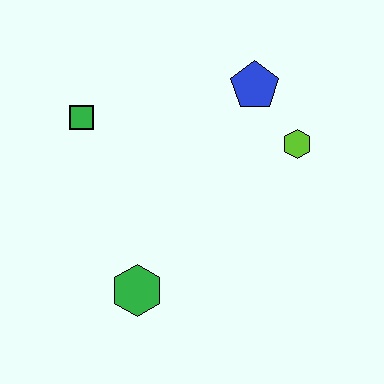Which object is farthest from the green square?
The lime hexagon is farthest from the green square.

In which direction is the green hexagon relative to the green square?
The green hexagon is below the green square.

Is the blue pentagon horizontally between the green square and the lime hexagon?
Yes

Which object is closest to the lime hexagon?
The blue pentagon is closest to the lime hexagon.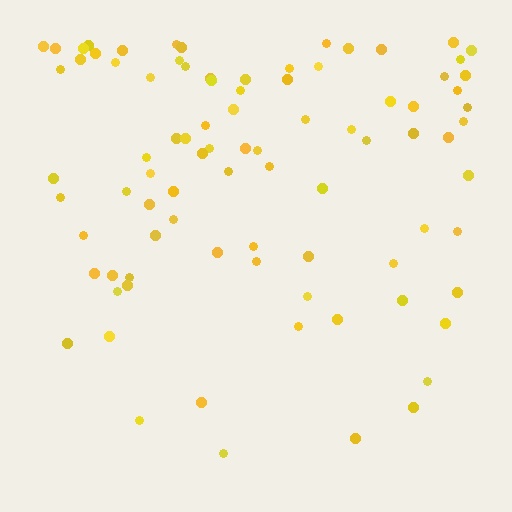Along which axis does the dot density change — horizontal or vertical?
Vertical.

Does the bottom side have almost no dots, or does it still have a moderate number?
Still a moderate number, just noticeably fewer than the top.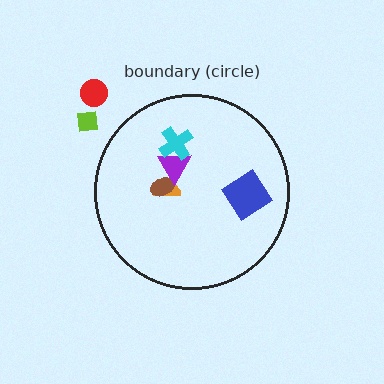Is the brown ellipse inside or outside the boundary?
Inside.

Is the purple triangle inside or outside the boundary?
Inside.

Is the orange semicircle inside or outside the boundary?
Inside.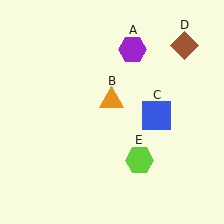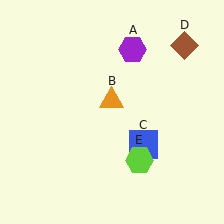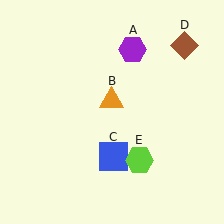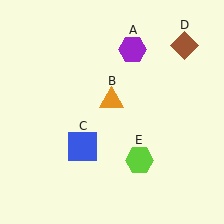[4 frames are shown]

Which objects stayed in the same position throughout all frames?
Purple hexagon (object A) and orange triangle (object B) and brown diamond (object D) and lime hexagon (object E) remained stationary.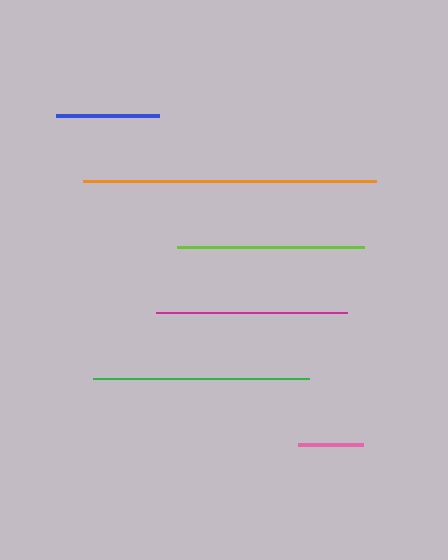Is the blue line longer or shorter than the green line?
The green line is longer than the blue line.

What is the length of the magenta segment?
The magenta segment is approximately 191 pixels long.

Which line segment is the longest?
The orange line is the longest at approximately 293 pixels.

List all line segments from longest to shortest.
From longest to shortest: orange, green, magenta, lime, blue, pink.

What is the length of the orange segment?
The orange segment is approximately 293 pixels long.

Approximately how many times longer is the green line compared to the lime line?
The green line is approximately 1.2 times the length of the lime line.